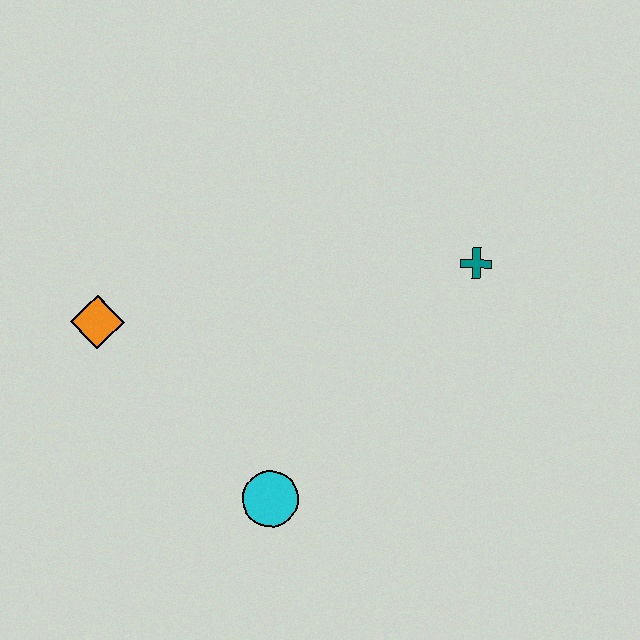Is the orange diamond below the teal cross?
Yes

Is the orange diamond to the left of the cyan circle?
Yes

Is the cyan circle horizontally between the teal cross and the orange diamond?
Yes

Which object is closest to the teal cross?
The cyan circle is closest to the teal cross.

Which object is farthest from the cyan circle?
The teal cross is farthest from the cyan circle.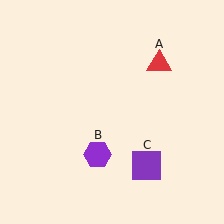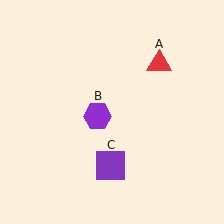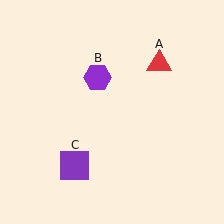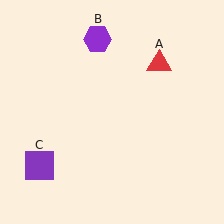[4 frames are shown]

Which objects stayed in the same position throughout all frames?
Red triangle (object A) remained stationary.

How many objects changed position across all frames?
2 objects changed position: purple hexagon (object B), purple square (object C).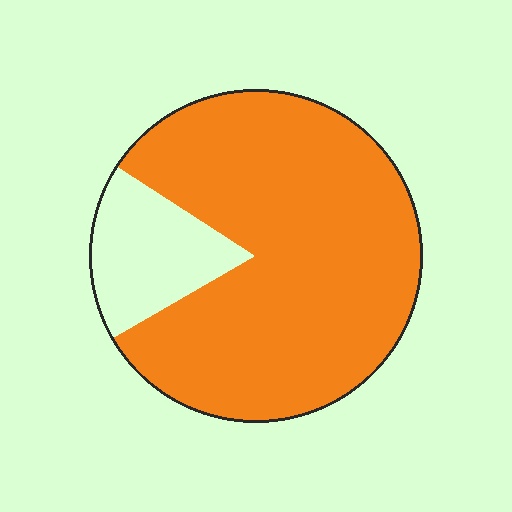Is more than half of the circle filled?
Yes.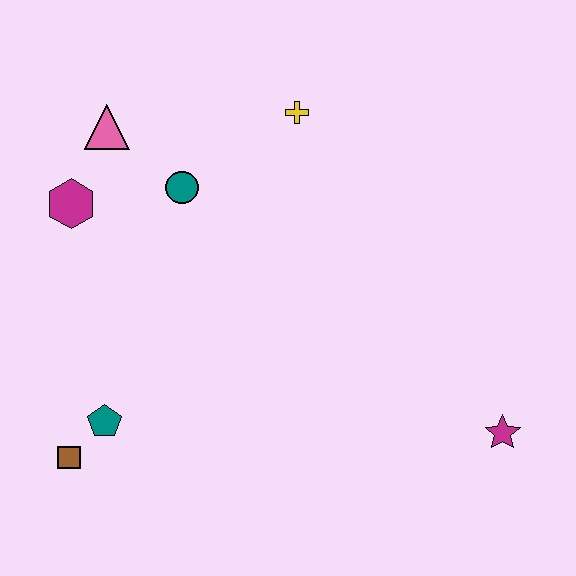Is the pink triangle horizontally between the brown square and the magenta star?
Yes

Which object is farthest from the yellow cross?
The brown square is farthest from the yellow cross.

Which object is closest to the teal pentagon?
The brown square is closest to the teal pentagon.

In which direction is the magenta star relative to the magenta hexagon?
The magenta star is to the right of the magenta hexagon.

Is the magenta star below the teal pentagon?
Yes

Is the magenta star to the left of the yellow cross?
No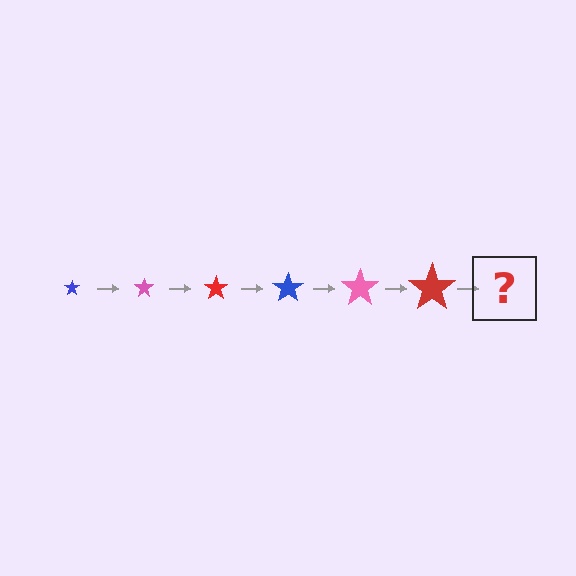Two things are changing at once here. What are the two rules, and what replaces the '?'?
The two rules are that the star grows larger each step and the color cycles through blue, pink, and red. The '?' should be a blue star, larger than the previous one.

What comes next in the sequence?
The next element should be a blue star, larger than the previous one.